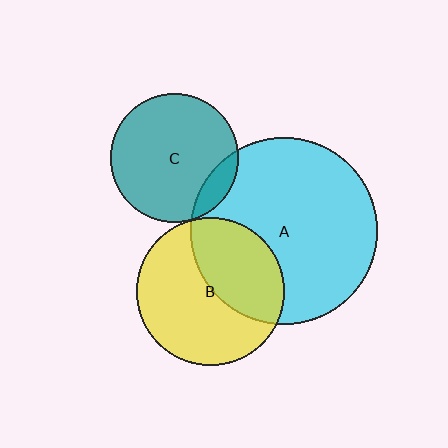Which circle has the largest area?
Circle A (cyan).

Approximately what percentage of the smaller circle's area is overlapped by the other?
Approximately 10%.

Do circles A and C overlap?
Yes.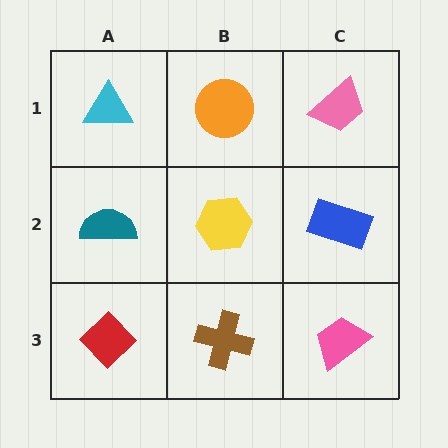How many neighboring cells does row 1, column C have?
2.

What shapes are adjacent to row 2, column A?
A cyan triangle (row 1, column A), a red diamond (row 3, column A), a yellow hexagon (row 2, column B).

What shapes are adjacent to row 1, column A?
A teal semicircle (row 2, column A), an orange circle (row 1, column B).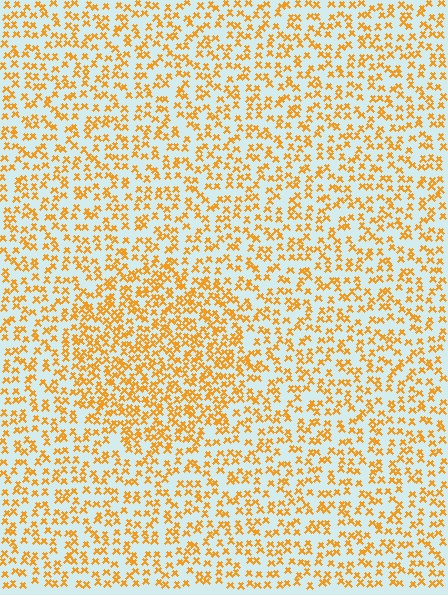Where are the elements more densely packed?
The elements are more densely packed inside the circle boundary.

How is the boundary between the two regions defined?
The boundary is defined by a change in element density (approximately 1.7x ratio). All elements are the same color, size, and shape.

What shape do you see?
I see a circle.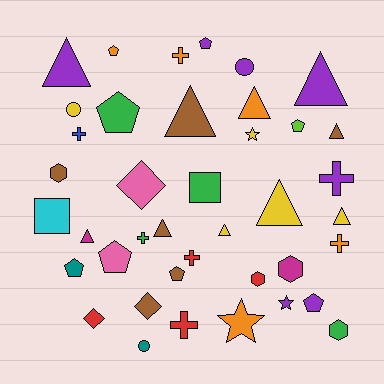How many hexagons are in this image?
There are 4 hexagons.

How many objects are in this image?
There are 40 objects.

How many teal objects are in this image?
There are 2 teal objects.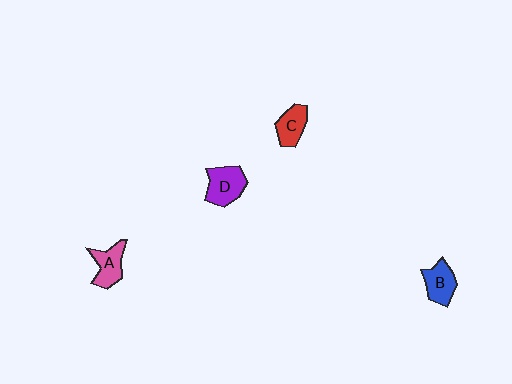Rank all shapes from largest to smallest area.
From largest to smallest: D (purple), B (blue), A (pink), C (red).